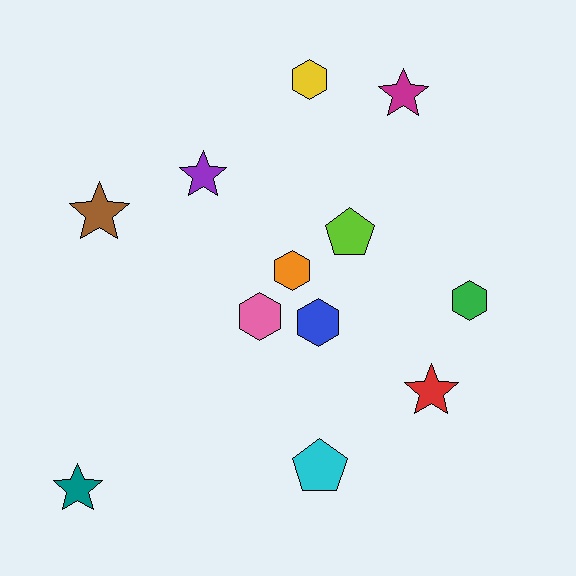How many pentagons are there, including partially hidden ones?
There are 2 pentagons.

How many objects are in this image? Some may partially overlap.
There are 12 objects.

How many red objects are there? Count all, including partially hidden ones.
There is 1 red object.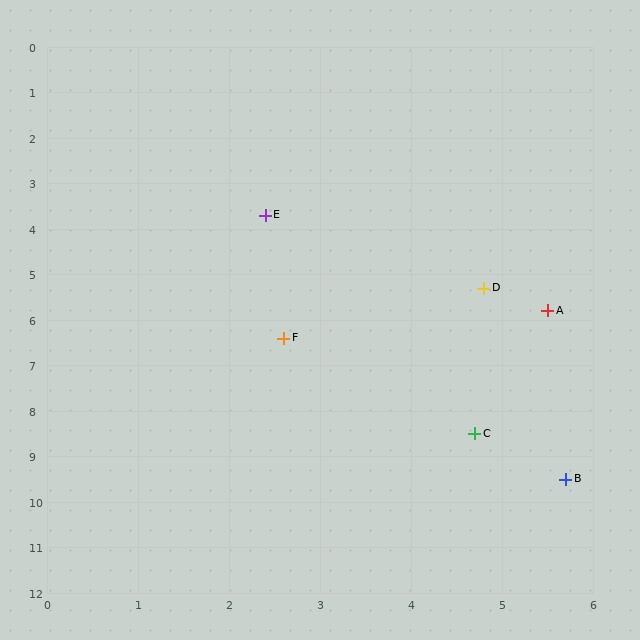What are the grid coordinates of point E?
Point E is at approximately (2.4, 3.7).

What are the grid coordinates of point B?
Point B is at approximately (5.7, 9.5).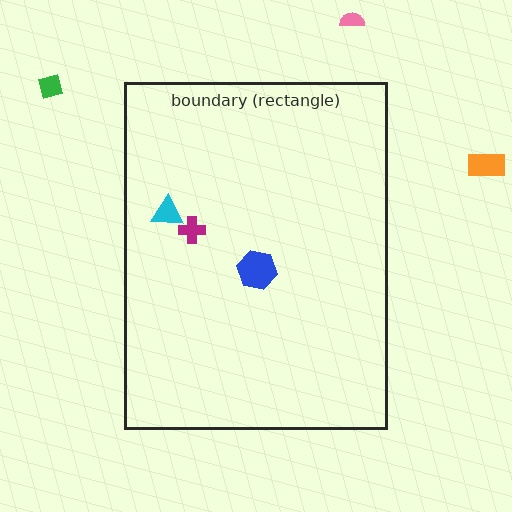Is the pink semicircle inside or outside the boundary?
Outside.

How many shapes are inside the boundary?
3 inside, 3 outside.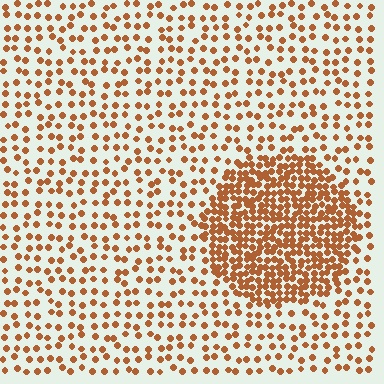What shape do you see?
I see a circle.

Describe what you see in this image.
The image contains small brown elements arranged at two different densities. A circle-shaped region is visible where the elements are more densely packed than the surrounding area.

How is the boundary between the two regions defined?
The boundary is defined by a change in element density (approximately 2.7x ratio). All elements are the same color, size, and shape.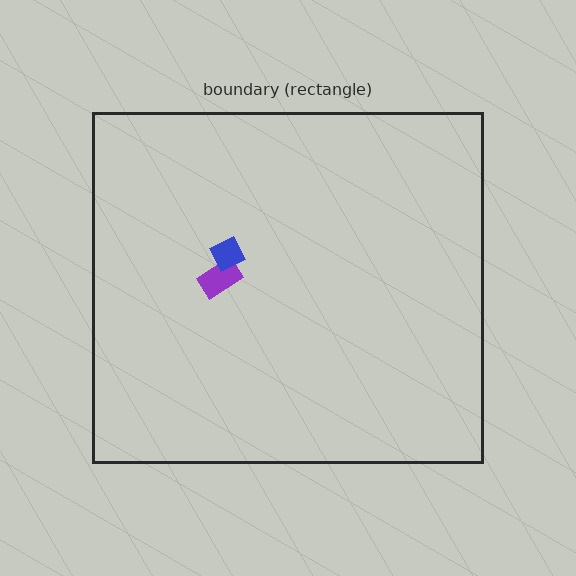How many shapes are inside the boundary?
2 inside, 0 outside.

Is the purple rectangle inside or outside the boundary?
Inside.